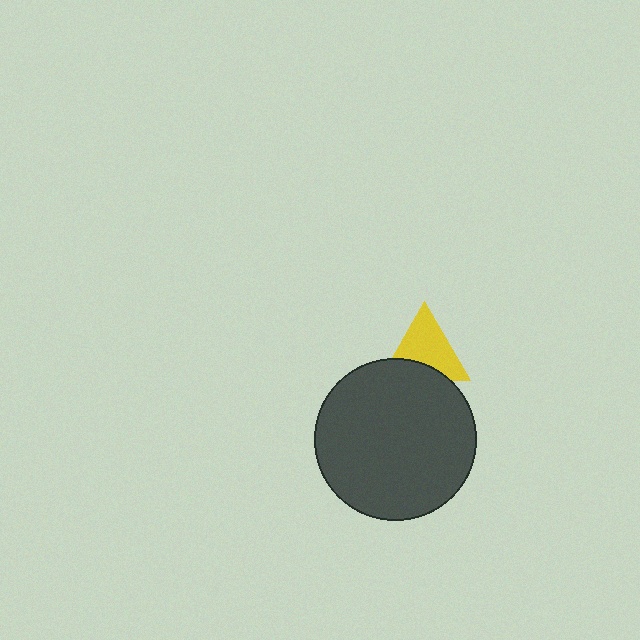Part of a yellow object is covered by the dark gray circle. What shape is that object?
It is a triangle.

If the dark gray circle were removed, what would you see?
You would see the complete yellow triangle.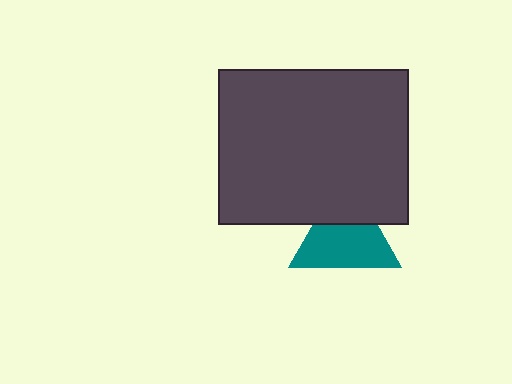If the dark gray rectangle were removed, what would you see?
You would see the complete teal triangle.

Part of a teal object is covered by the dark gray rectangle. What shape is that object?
It is a triangle.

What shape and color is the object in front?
The object in front is a dark gray rectangle.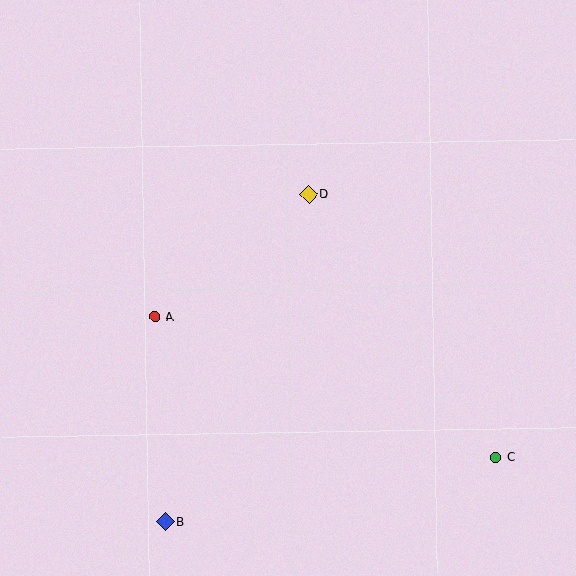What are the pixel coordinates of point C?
Point C is at (496, 457).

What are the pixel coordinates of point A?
Point A is at (155, 317).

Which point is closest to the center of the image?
Point D at (309, 194) is closest to the center.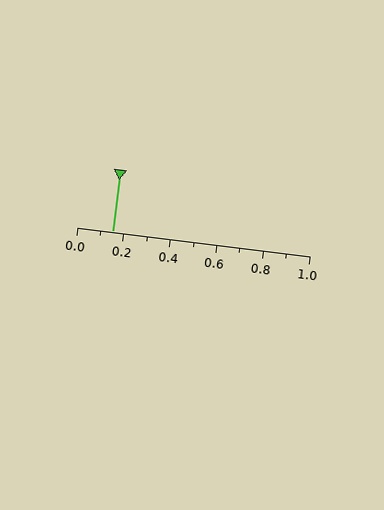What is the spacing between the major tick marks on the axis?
The major ticks are spaced 0.2 apart.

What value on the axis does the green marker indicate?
The marker indicates approximately 0.15.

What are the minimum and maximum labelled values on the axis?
The axis runs from 0.0 to 1.0.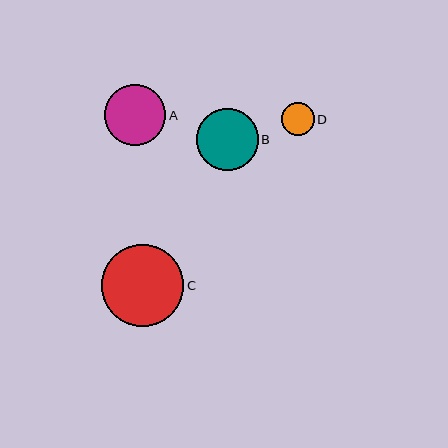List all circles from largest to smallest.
From largest to smallest: C, B, A, D.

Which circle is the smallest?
Circle D is the smallest with a size of approximately 33 pixels.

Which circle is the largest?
Circle C is the largest with a size of approximately 82 pixels.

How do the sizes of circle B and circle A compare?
Circle B and circle A are approximately the same size.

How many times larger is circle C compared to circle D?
Circle C is approximately 2.5 times the size of circle D.